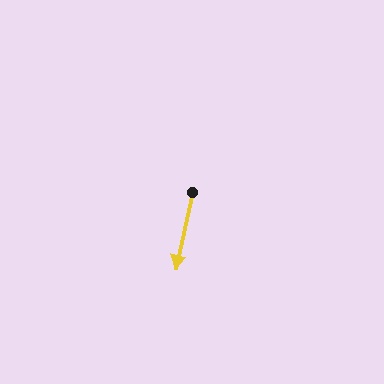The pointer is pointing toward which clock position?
Roughly 6 o'clock.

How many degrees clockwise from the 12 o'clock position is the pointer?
Approximately 192 degrees.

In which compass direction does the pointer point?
South.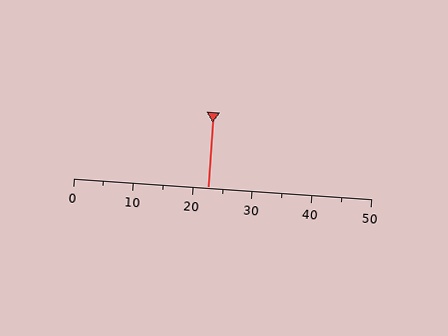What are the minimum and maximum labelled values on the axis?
The axis runs from 0 to 50.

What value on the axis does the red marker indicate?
The marker indicates approximately 22.5.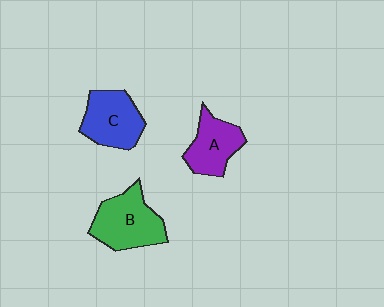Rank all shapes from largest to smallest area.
From largest to smallest: B (green), C (blue), A (purple).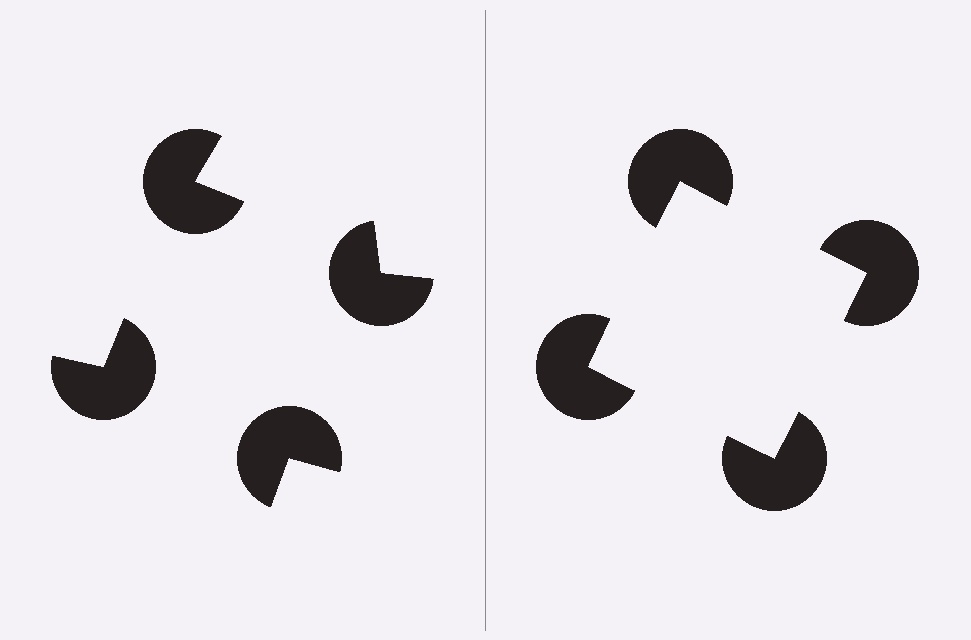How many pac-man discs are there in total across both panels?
8 — 4 on each side.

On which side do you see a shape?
An illusory square appears on the right side. On the left side the wedge cuts are rotated, so no coherent shape forms.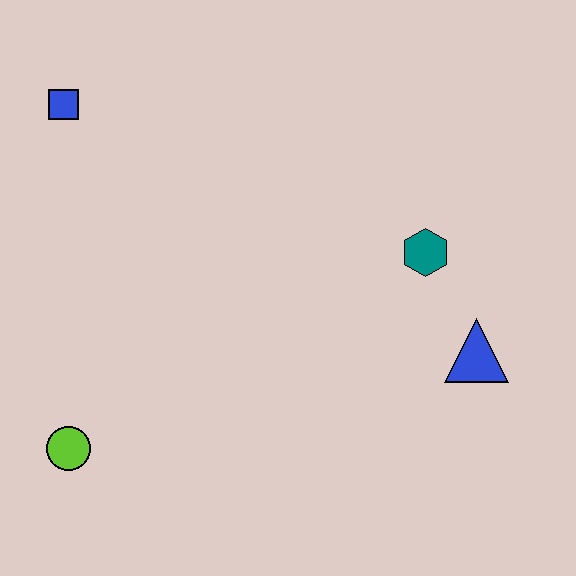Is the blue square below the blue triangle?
No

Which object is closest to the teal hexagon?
The blue triangle is closest to the teal hexagon.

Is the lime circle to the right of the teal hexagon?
No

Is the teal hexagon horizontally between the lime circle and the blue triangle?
Yes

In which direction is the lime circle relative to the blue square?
The lime circle is below the blue square.